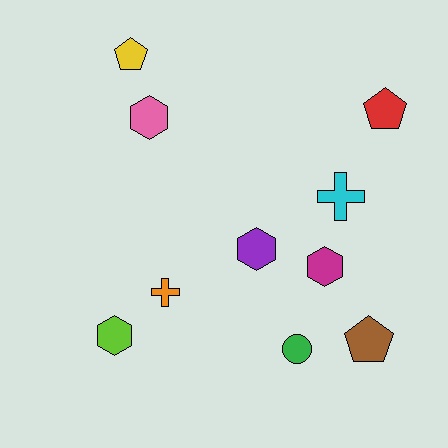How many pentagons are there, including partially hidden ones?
There are 3 pentagons.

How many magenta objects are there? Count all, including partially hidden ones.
There is 1 magenta object.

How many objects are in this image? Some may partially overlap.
There are 10 objects.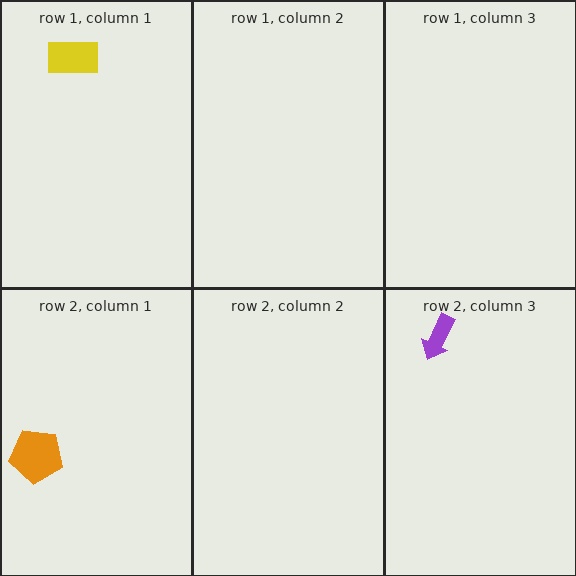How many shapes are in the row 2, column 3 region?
1.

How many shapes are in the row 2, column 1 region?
1.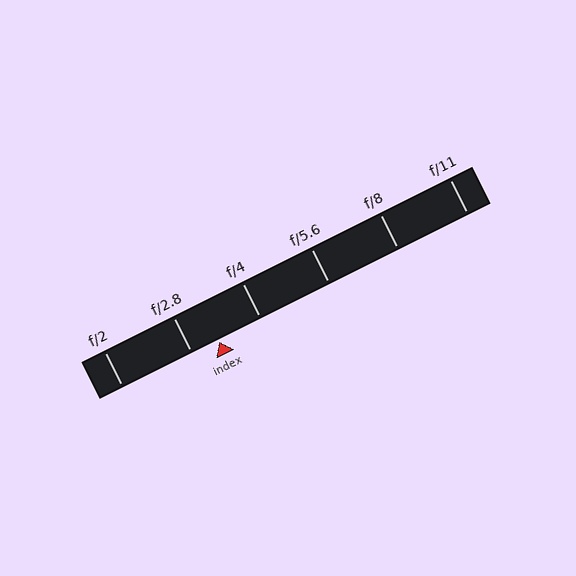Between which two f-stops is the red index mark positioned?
The index mark is between f/2.8 and f/4.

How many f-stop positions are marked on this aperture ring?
There are 6 f-stop positions marked.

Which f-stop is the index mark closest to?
The index mark is closest to f/2.8.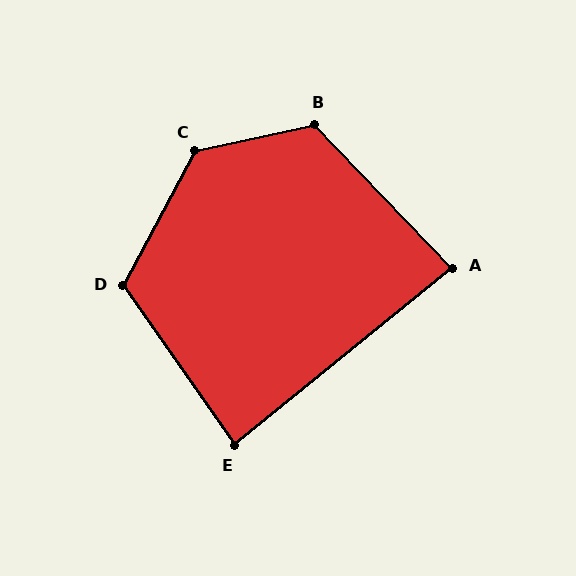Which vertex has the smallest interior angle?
A, at approximately 85 degrees.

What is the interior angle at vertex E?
Approximately 86 degrees (approximately right).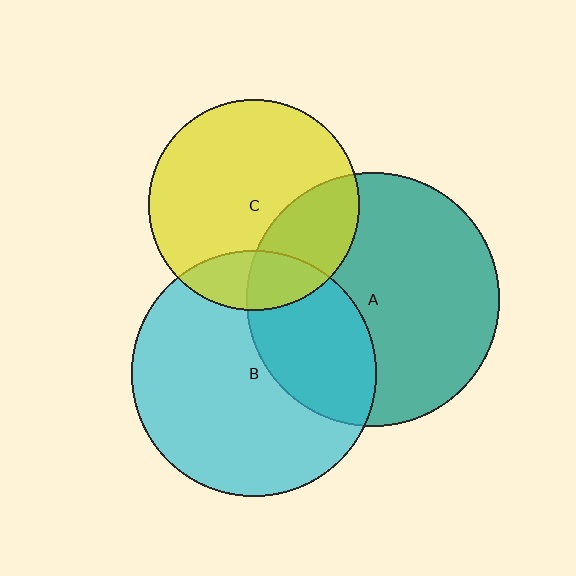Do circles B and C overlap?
Yes.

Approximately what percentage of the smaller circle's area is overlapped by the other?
Approximately 20%.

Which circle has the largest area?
Circle A (teal).